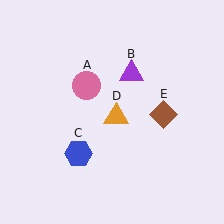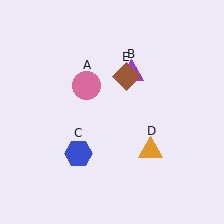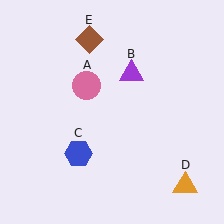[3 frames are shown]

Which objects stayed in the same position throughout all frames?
Pink circle (object A) and purple triangle (object B) and blue hexagon (object C) remained stationary.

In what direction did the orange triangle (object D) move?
The orange triangle (object D) moved down and to the right.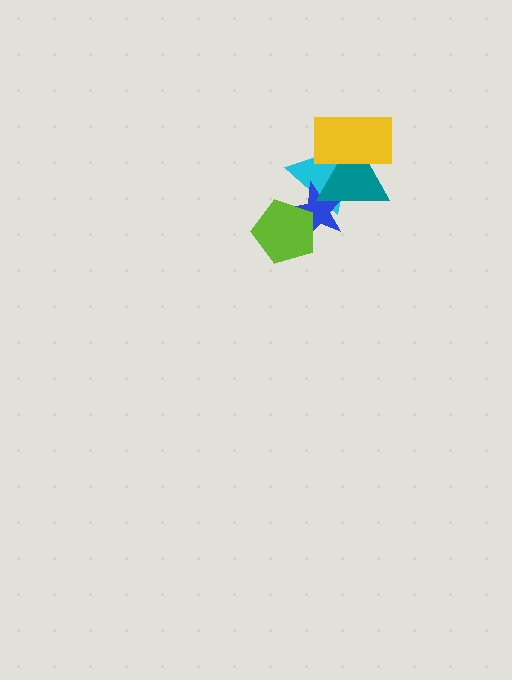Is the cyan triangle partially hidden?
Yes, it is partially covered by another shape.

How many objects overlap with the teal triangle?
3 objects overlap with the teal triangle.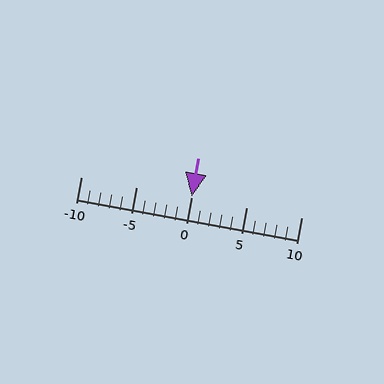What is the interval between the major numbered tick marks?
The major tick marks are spaced 5 units apart.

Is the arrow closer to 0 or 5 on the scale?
The arrow is closer to 0.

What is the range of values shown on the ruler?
The ruler shows values from -10 to 10.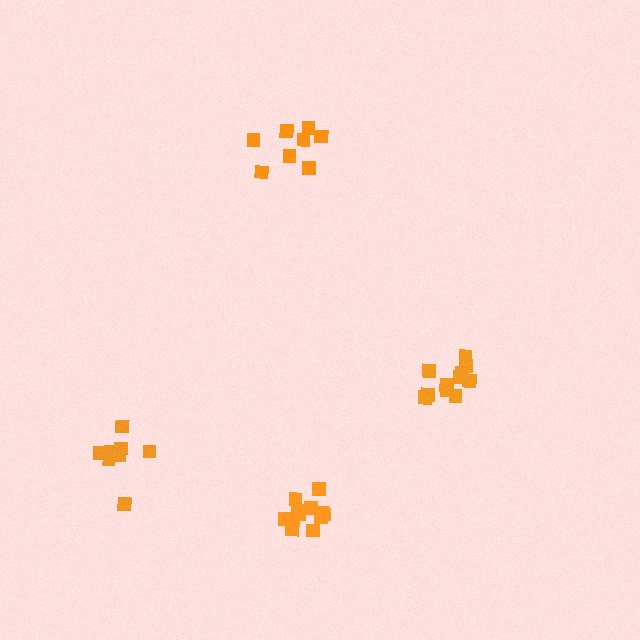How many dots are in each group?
Group 1: 11 dots, Group 2: 12 dots, Group 3: 8 dots, Group 4: 8 dots (39 total).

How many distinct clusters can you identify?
There are 4 distinct clusters.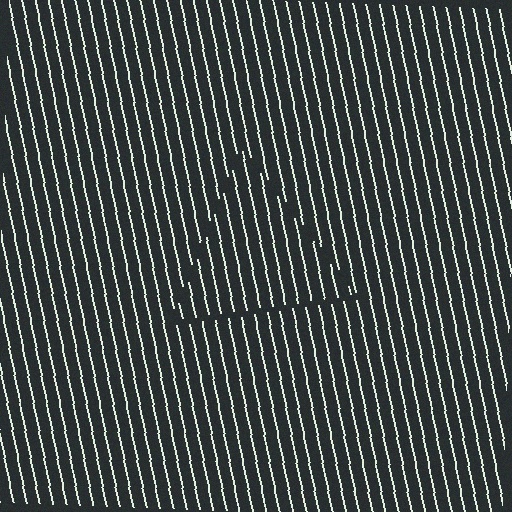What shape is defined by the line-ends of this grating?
An illusory triangle. The interior of the shape contains the same grating, shifted by half a period — the contour is defined by the phase discontinuity where line-ends from the inner and outer gratings abut.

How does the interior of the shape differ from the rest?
The interior of the shape contains the same grating, shifted by half a period — the contour is defined by the phase discontinuity where line-ends from the inner and outer gratings abut.